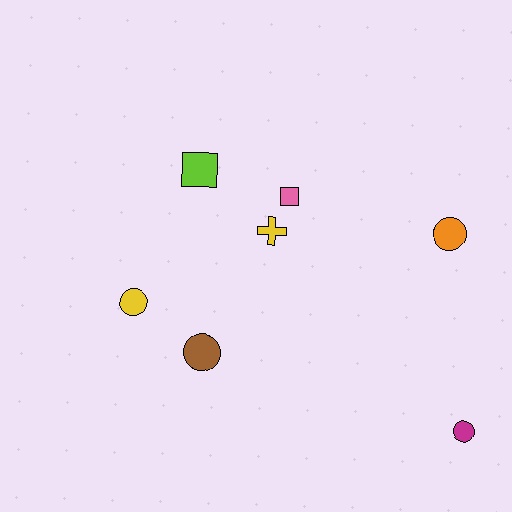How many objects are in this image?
There are 7 objects.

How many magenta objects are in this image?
There is 1 magenta object.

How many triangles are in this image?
There are no triangles.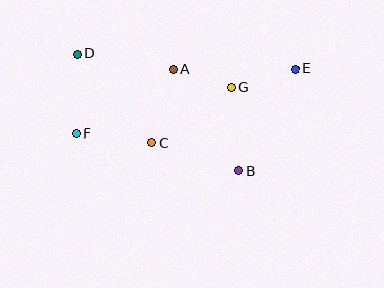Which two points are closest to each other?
Points A and G are closest to each other.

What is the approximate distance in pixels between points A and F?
The distance between A and F is approximately 116 pixels.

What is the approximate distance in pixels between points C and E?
The distance between C and E is approximately 161 pixels.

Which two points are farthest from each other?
Points E and F are farthest from each other.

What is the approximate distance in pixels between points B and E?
The distance between B and E is approximately 116 pixels.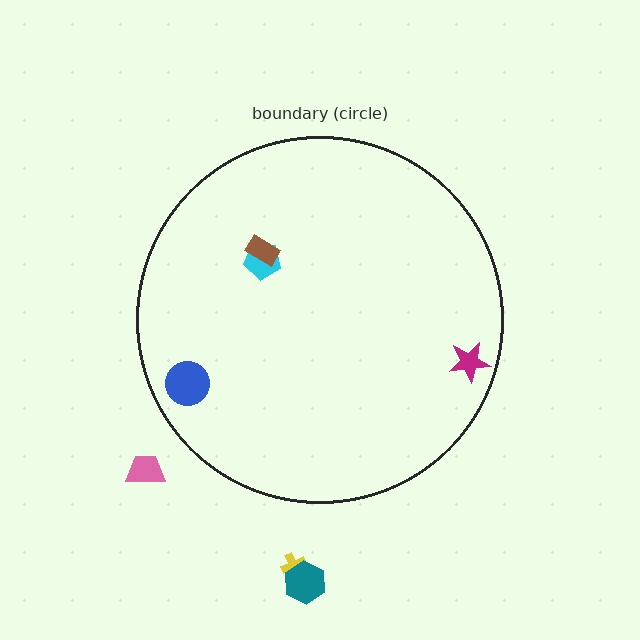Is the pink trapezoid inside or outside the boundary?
Outside.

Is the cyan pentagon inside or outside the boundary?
Inside.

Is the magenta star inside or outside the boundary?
Inside.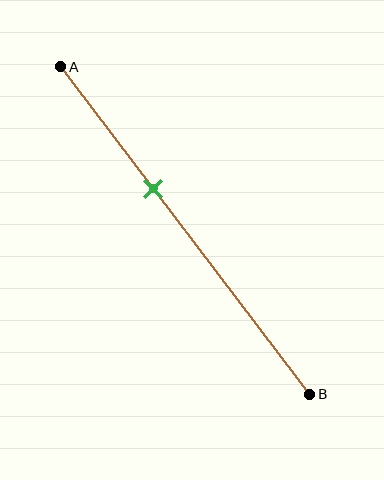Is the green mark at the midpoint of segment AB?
No, the mark is at about 35% from A, not at the 50% midpoint.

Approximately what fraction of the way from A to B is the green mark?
The green mark is approximately 35% of the way from A to B.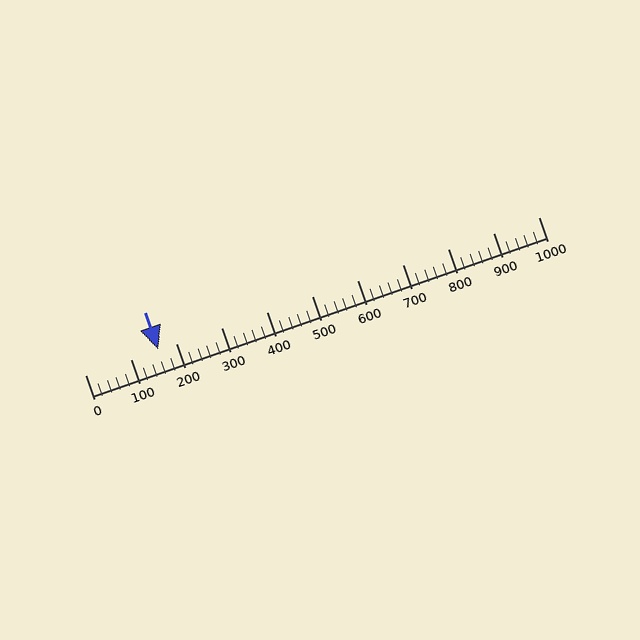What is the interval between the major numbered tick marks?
The major tick marks are spaced 100 units apart.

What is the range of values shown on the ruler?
The ruler shows values from 0 to 1000.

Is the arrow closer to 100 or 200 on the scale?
The arrow is closer to 200.